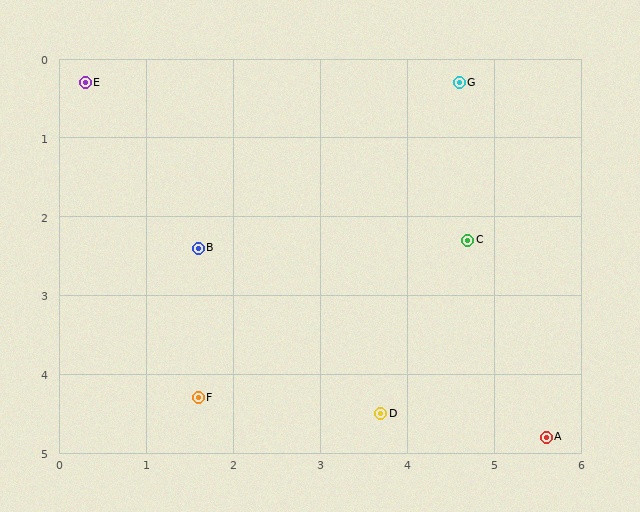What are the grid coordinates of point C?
Point C is at approximately (4.7, 2.3).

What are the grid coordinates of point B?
Point B is at approximately (1.6, 2.4).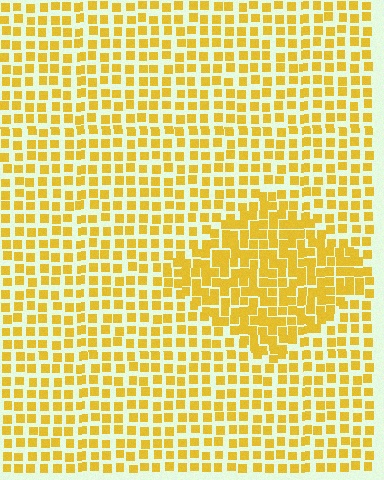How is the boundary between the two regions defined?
The boundary is defined by a change in element density (approximately 1.7x ratio). All elements are the same color, size, and shape.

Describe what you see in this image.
The image contains small yellow elements arranged at two different densities. A diamond-shaped region is visible where the elements are more densely packed than the surrounding area.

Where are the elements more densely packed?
The elements are more densely packed inside the diamond boundary.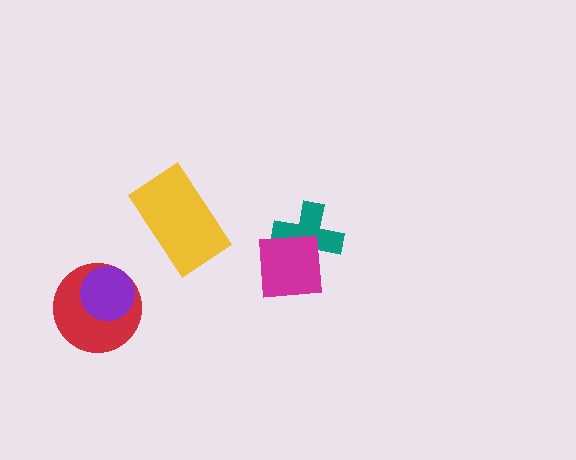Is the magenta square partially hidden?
No, no other shape covers it.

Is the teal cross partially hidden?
Yes, it is partially covered by another shape.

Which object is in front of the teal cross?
The magenta square is in front of the teal cross.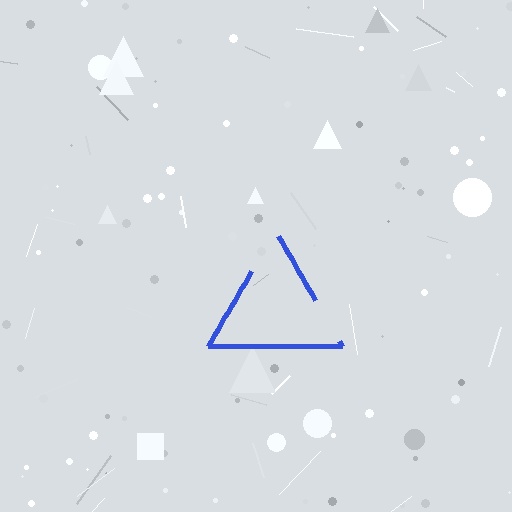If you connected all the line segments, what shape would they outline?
They would outline a triangle.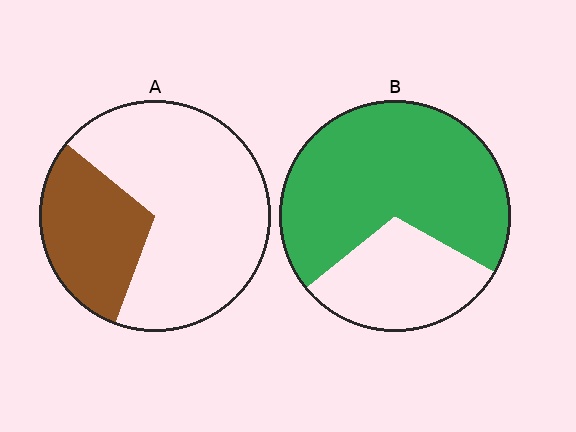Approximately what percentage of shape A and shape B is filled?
A is approximately 30% and B is approximately 70%.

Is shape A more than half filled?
No.